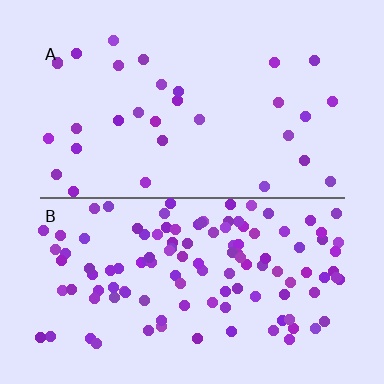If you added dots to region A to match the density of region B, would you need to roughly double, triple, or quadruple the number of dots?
Approximately quadruple.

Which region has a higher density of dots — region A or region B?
B (the bottom).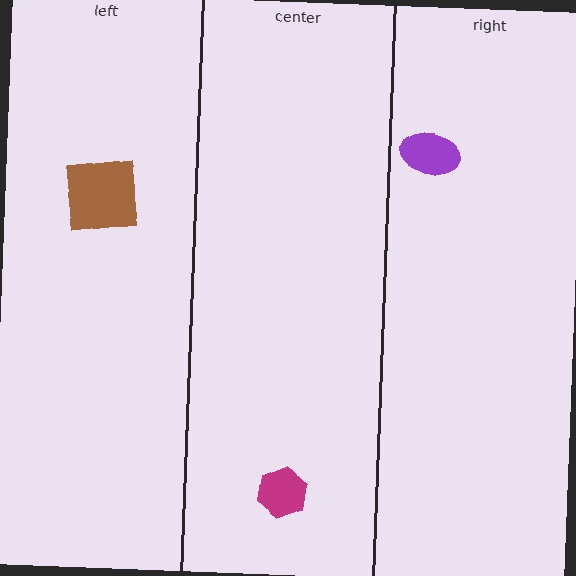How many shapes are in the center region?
1.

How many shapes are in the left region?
1.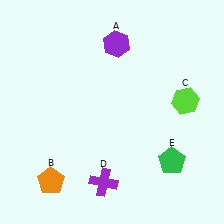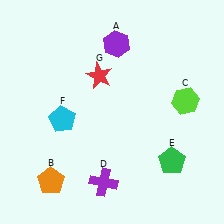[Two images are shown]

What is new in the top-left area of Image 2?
A red star (G) was added in the top-left area of Image 2.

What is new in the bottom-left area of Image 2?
A cyan pentagon (F) was added in the bottom-left area of Image 2.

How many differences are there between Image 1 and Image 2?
There are 2 differences between the two images.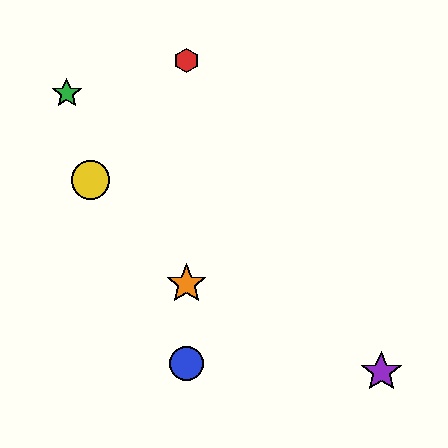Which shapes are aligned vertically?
The red hexagon, the blue circle, the orange star are aligned vertically.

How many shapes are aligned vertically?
3 shapes (the red hexagon, the blue circle, the orange star) are aligned vertically.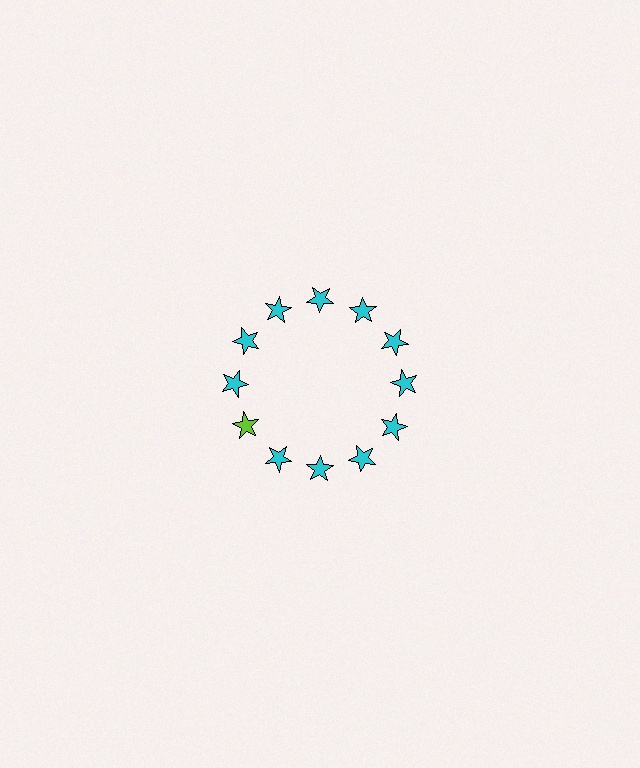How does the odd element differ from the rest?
It has a different color: lime instead of cyan.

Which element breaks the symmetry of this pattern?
The lime star at roughly the 8 o'clock position breaks the symmetry. All other shapes are cyan stars.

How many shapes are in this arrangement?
There are 12 shapes arranged in a ring pattern.